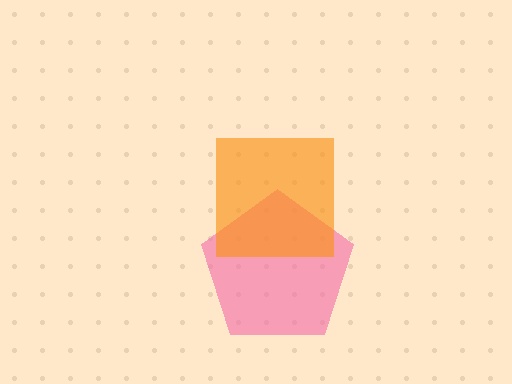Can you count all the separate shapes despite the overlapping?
Yes, there are 2 separate shapes.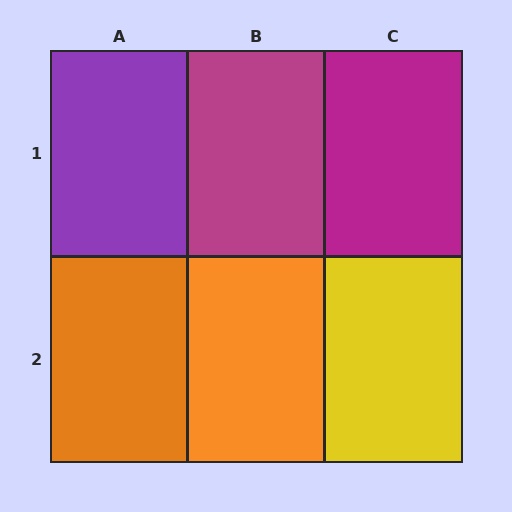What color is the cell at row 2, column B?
Orange.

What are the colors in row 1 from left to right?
Purple, magenta, magenta.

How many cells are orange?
2 cells are orange.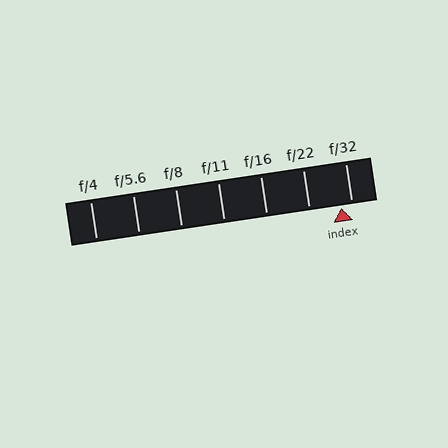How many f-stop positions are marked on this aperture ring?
There are 7 f-stop positions marked.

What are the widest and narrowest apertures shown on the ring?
The widest aperture shown is f/4 and the narrowest is f/32.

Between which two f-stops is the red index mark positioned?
The index mark is between f/22 and f/32.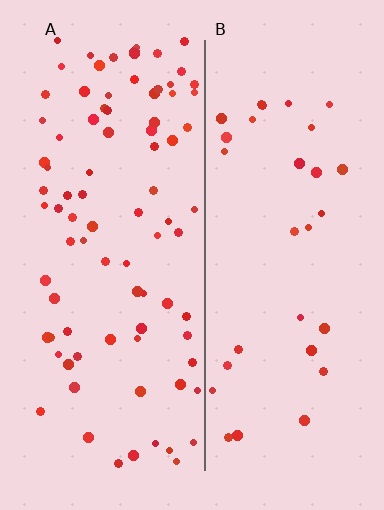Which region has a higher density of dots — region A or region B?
A (the left).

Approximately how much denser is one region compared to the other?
Approximately 2.8× — region A over region B.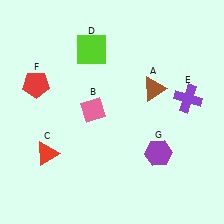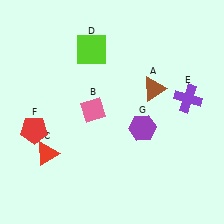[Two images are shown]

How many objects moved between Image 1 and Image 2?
2 objects moved between the two images.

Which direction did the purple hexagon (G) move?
The purple hexagon (G) moved up.